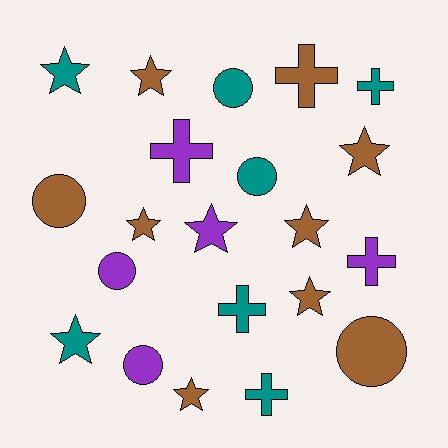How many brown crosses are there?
There is 1 brown cross.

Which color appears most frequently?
Brown, with 9 objects.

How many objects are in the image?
There are 21 objects.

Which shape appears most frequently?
Star, with 9 objects.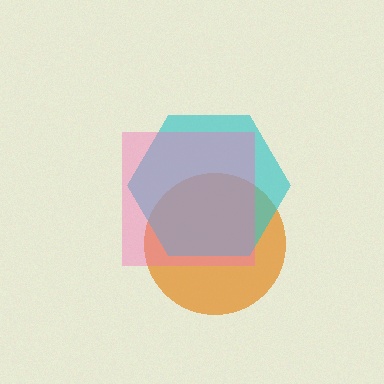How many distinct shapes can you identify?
There are 3 distinct shapes: an orange circle, a cyan hexagon, a pink square.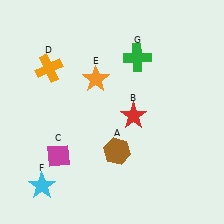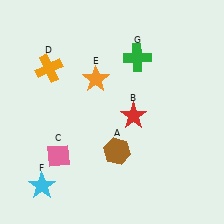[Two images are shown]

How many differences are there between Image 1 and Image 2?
There is 1 difference between the two images.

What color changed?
The diamond (C) changed from magenta in Image 1 to pink in Image 2.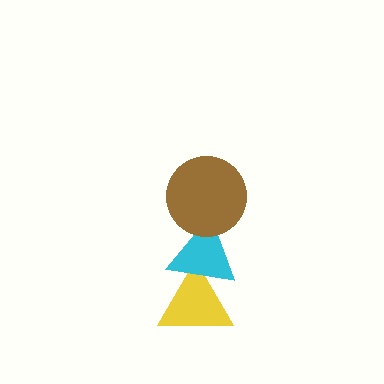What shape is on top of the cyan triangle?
The brown circle is on top of the cyan triangle.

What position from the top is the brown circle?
The brown circle is 1st from the top.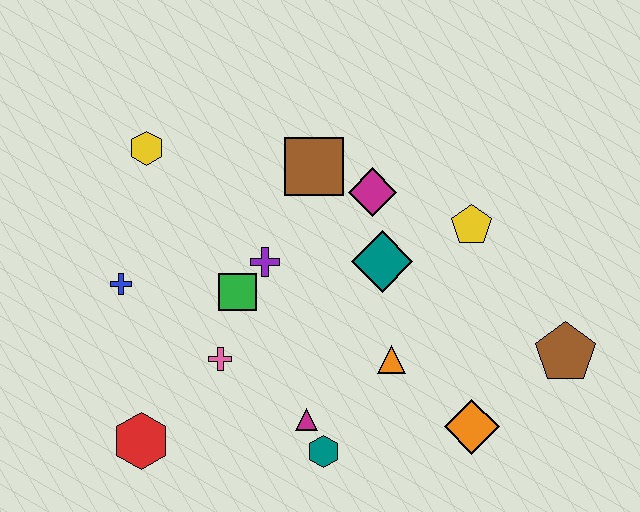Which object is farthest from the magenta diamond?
The red hexagon is farthest from the magenta diamond.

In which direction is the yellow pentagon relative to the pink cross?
The yellow pentagon is to the right of the pink cross.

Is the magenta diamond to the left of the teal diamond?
Yes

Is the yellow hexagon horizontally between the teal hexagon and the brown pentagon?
No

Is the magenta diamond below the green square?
No